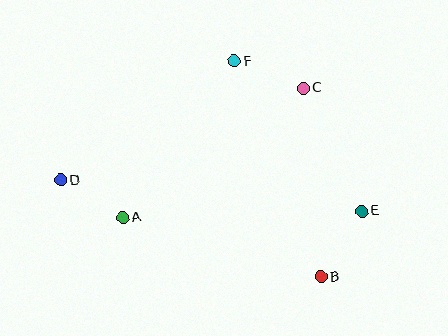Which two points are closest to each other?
Points A and D are closest to each other.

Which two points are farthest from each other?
Points D and E are farthest from each other.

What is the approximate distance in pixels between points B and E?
The distance between B and E is approximately 77 pixels.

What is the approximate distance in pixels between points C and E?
The distance between C and E is approximately 136 pixels.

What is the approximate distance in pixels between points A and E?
The distance between A and E is approximately 239 pixels.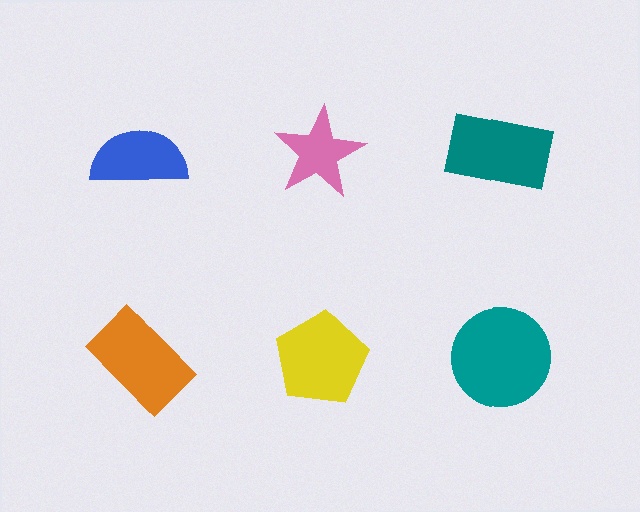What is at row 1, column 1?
A blue semicircle.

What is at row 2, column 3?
A teal circle.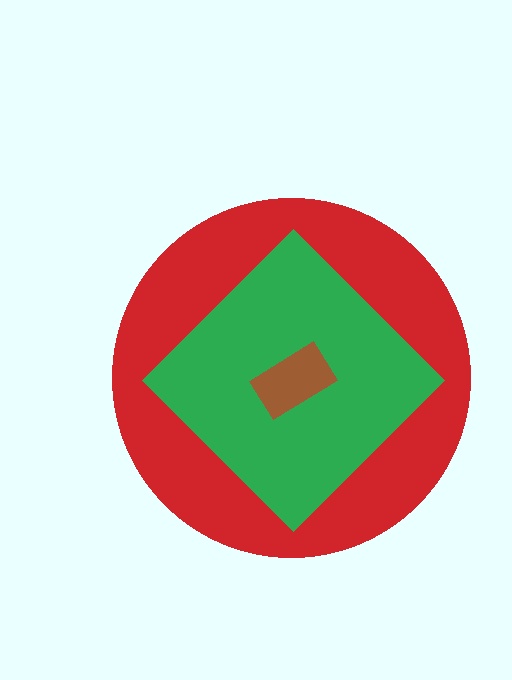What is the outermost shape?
The red circle.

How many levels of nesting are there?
3.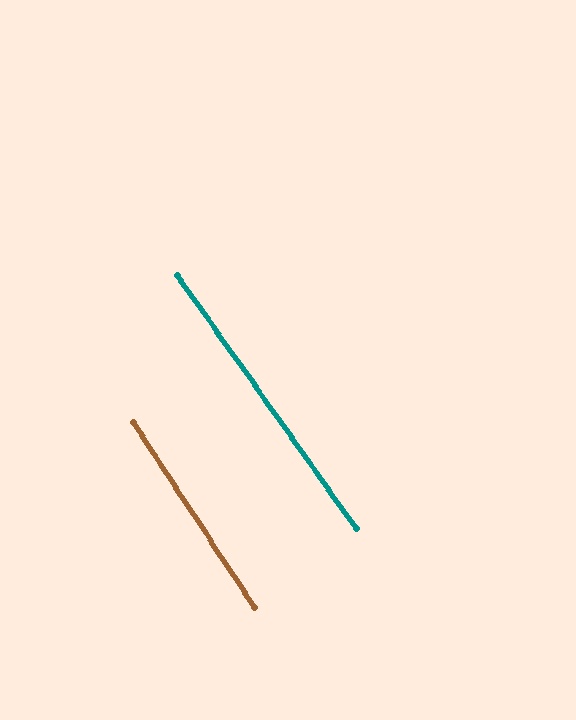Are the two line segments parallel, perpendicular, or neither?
Parallel — their directions differ by only 2.0°.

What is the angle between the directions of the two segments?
Approximately 2 degrees.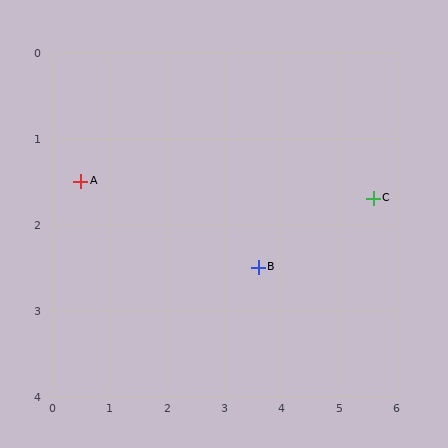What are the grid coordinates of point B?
Point B is at approximately (3.6, 2.5).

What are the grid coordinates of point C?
Point C is at approximately (5.6, 1.7).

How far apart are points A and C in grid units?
Points A and C are about 5.1 grid units apart.